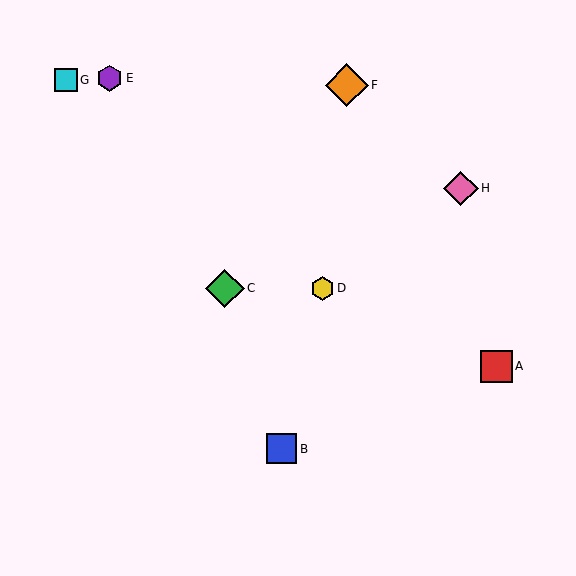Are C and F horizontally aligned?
No, C is at y≈288 and F is at y≈85.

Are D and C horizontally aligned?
Yes, both are at y≈288.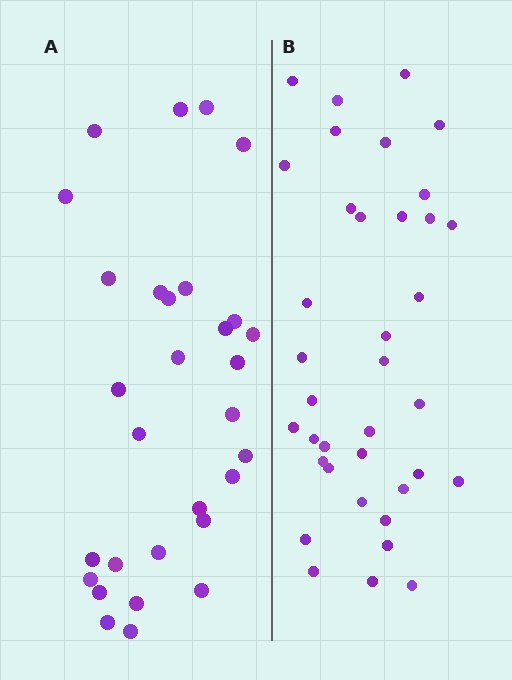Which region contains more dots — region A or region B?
Region B (the right region) has more dots.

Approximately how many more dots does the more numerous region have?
Region B has roughly 8 or so more dots than region A.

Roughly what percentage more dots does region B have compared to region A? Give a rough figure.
About 25% more.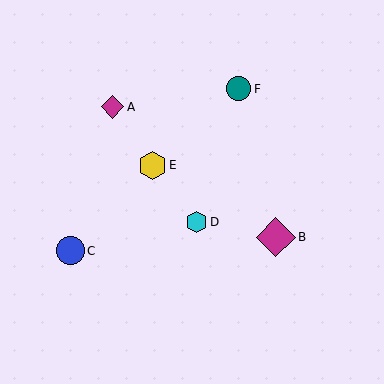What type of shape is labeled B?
Shape B is a magenta diamond.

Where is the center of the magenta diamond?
The center of the magenta diamond is at (113, 107).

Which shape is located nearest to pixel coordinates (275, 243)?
The magenta diamond (labeled B) at (276, 237) is nearest to that location.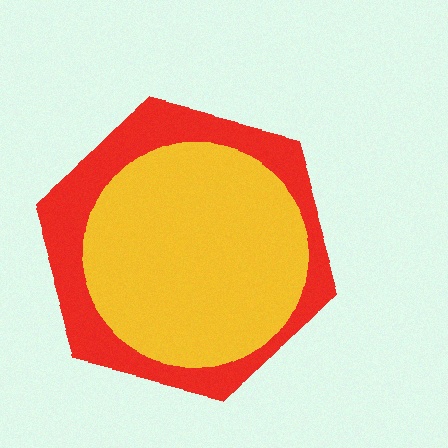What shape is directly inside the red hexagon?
The yellow circle.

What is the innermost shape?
The yellow circle.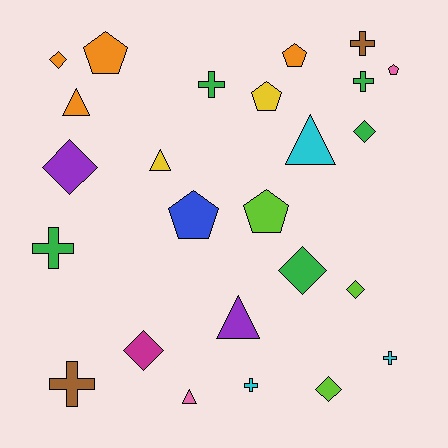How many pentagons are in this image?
There are 6 pentagons.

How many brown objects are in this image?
There are 2 brown objects.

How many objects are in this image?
There are 25 objects.